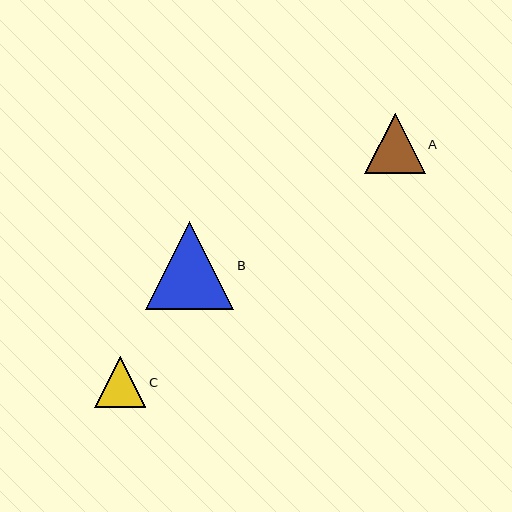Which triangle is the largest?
Triangle B is the largest with a size of approximately 88 pixels.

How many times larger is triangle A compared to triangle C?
Triangle A is approximately 1.2 times the size of triangle C.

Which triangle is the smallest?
Triangle C is the smallest with a size of approximately 51 pixels.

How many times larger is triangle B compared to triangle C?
Triangle B is approximately 1.7 times the size of triangle C.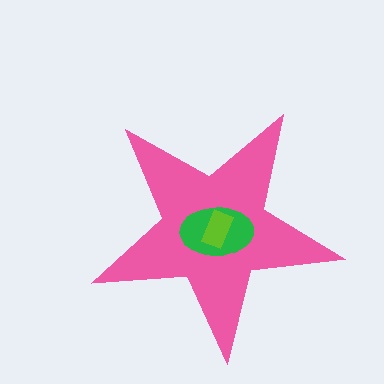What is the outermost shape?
The pink star.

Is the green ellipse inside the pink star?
Yes.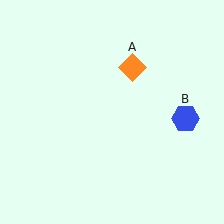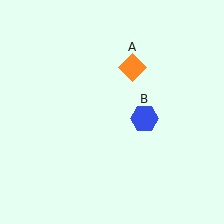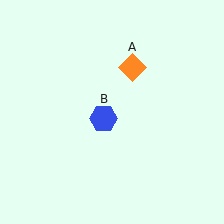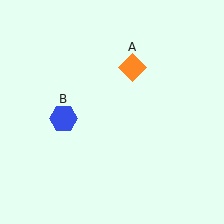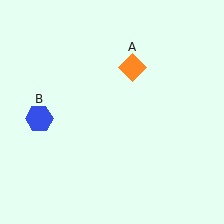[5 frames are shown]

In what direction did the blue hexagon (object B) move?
The blue hexagon (object B) moved left.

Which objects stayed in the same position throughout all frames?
Orange diamond (object A) remained stationary.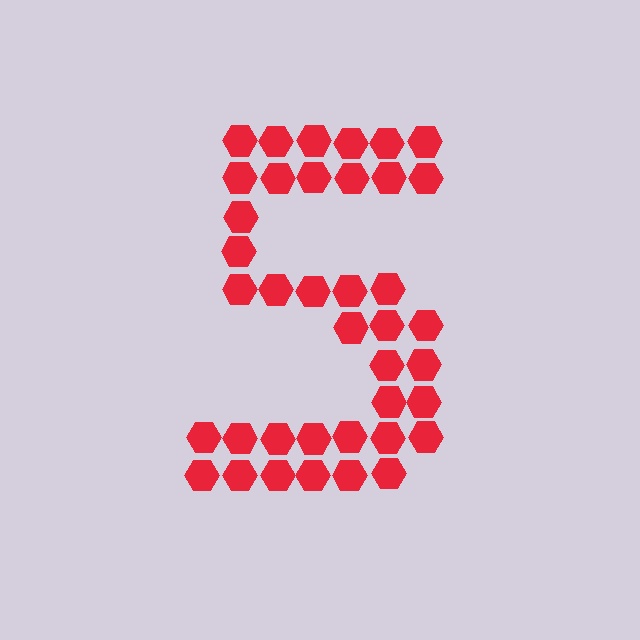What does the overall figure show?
The overall figure shows the digit 5.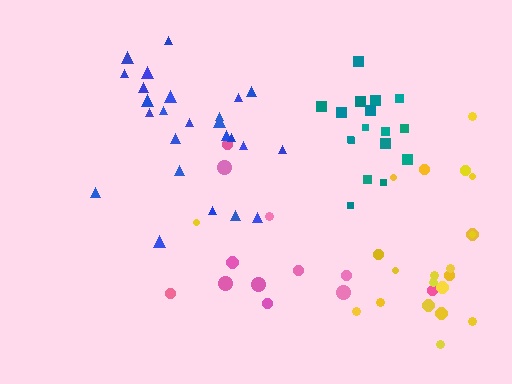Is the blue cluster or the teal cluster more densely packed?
Teal.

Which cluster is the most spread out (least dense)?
Pink.